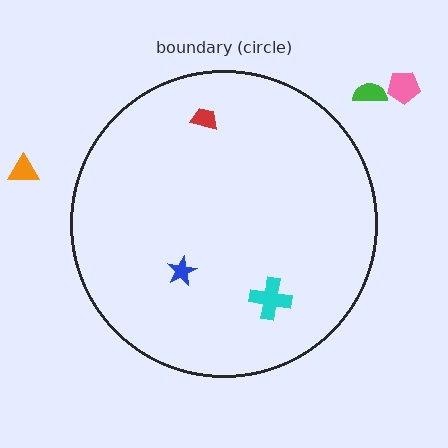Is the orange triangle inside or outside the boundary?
Outside.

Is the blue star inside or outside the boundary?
Inside.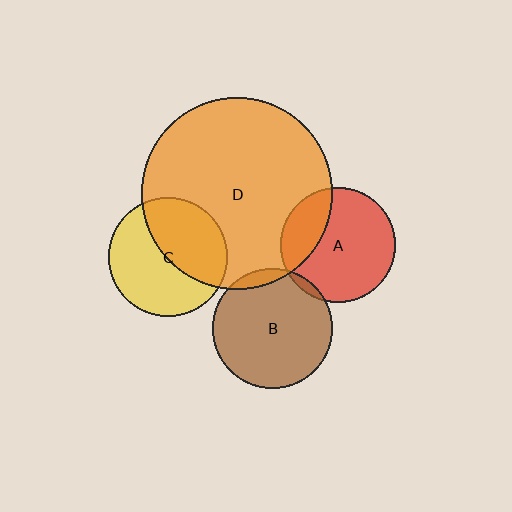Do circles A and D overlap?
Yes.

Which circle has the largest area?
Circle D (orange).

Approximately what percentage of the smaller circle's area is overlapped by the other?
Approximately 25%.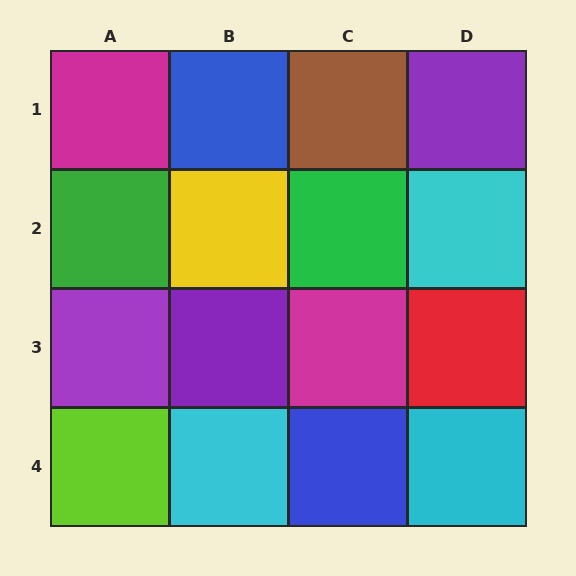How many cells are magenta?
2 cells are magenta.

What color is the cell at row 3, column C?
Magenta.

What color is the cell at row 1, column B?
Blue.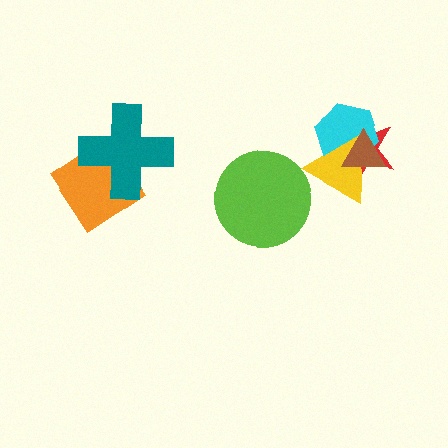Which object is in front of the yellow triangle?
The brown triangle is in front of the yellow triangle.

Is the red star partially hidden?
Yes, it is partially covered by another shape.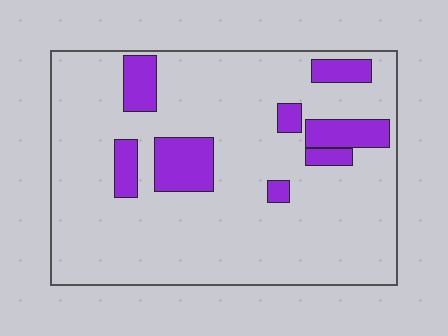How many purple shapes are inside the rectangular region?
8.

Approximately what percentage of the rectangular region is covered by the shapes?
Approximately 15%.